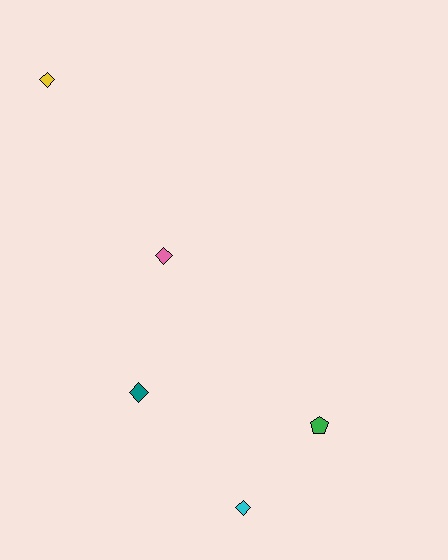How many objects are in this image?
There are 5 objects.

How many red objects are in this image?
There are no red objects.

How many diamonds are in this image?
There are 4 diamonds.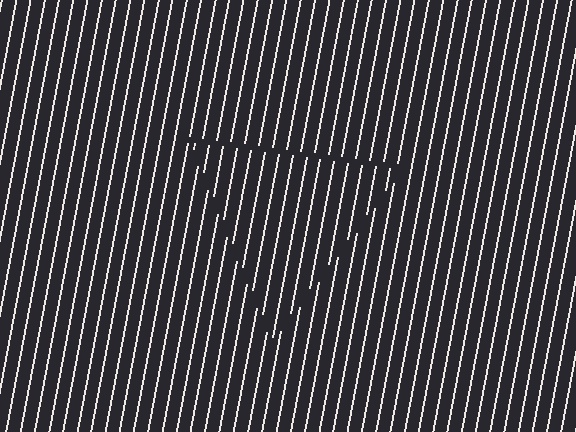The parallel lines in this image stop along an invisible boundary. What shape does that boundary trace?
An illusory triangle. The interior of the shape contains the same grating, shifted by half a period — the contour is defined by the phase discontinuity where line-ends from the inner and outer gratings abut.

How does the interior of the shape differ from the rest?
The interior of the shape contains the same grating, shifted by half a period — the contour is defined by the phase discontinuity where line-ends from the inner and outer gratings abut.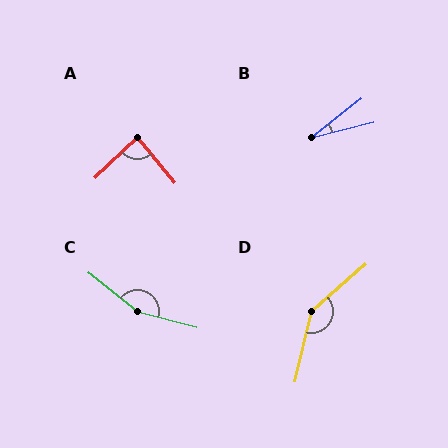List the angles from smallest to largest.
B (25°), A (87°), D (144°), C (156°).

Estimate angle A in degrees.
Approximately 87 degrees.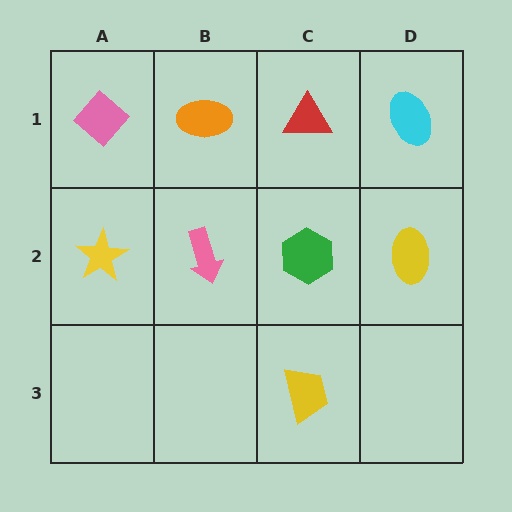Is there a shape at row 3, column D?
No, that cell is empty.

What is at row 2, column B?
A pink arrow.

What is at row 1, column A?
A pink diamond.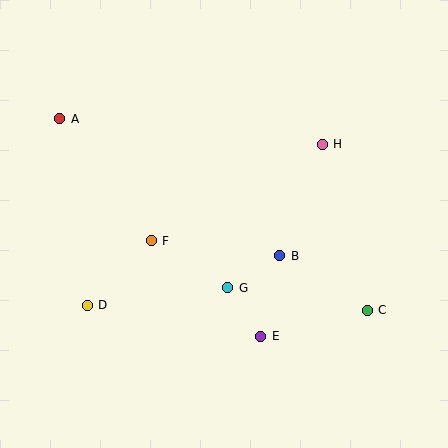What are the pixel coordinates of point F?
Point F is at (151, 241).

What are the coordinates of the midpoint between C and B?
The midpoint between C and B is at (323, 283).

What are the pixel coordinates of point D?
Point D is at (87, 305).